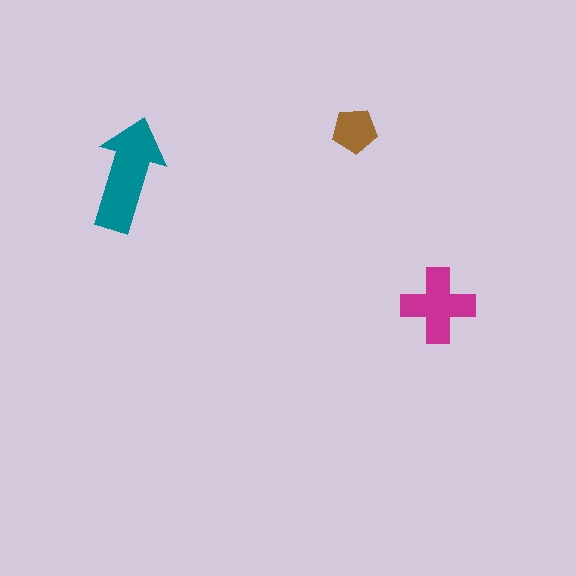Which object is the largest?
The teal arrow.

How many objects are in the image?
There are 3 objects in the image.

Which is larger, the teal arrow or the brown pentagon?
The teal arrow.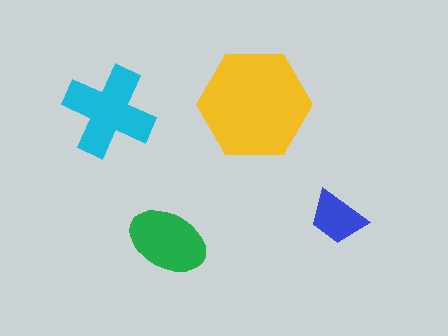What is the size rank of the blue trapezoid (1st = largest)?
4th.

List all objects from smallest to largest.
The blue trapezoid, the green ellipse, the cyan cross, the yellow hexagon.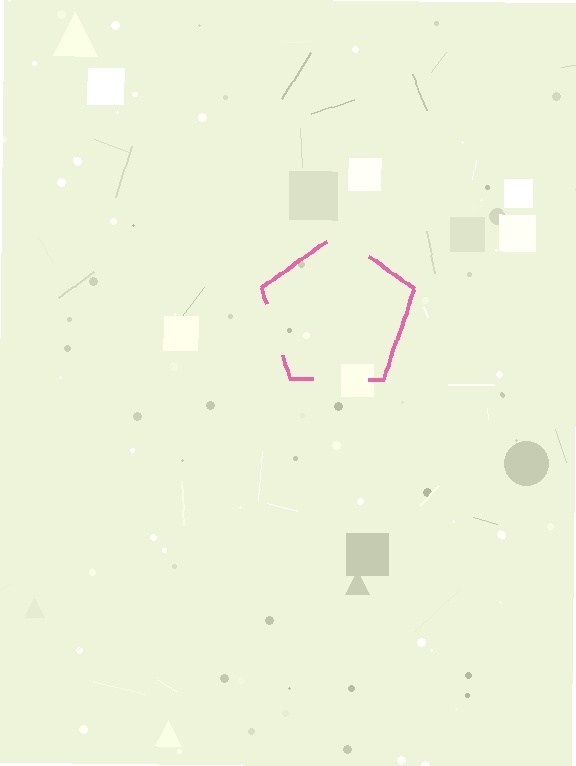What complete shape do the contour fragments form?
The contour fragments form a pentagon.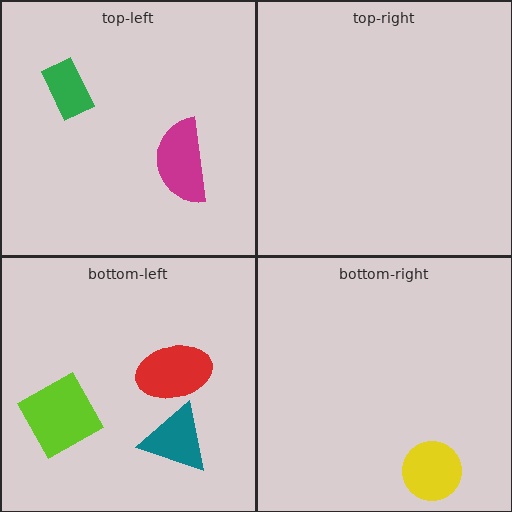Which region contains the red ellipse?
The bottom-left region.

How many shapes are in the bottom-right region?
1.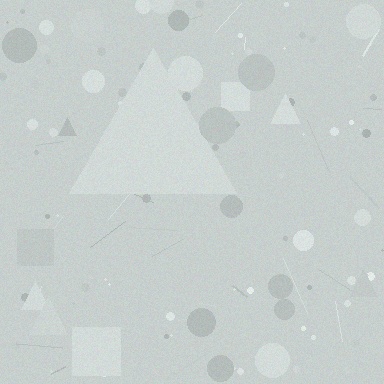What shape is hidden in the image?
A triangle is hidden in the image.